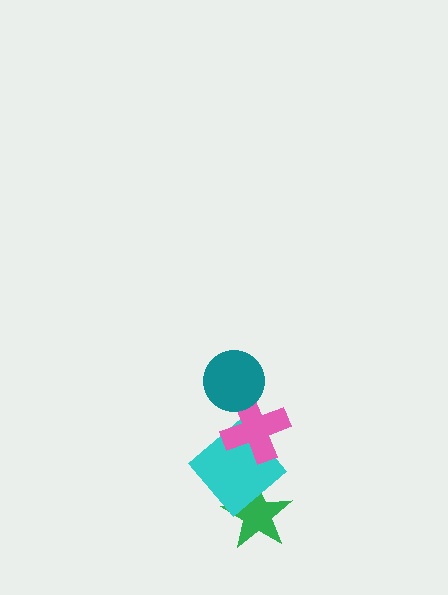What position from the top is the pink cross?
The pink cross is 2nd from the top.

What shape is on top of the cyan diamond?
The pink cross is on top of the cyan diamond.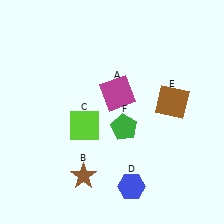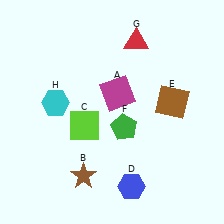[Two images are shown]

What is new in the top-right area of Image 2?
A red triangle (G) was added in the top-right area of Image 2.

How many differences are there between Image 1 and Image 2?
There are 2 differences between the two images.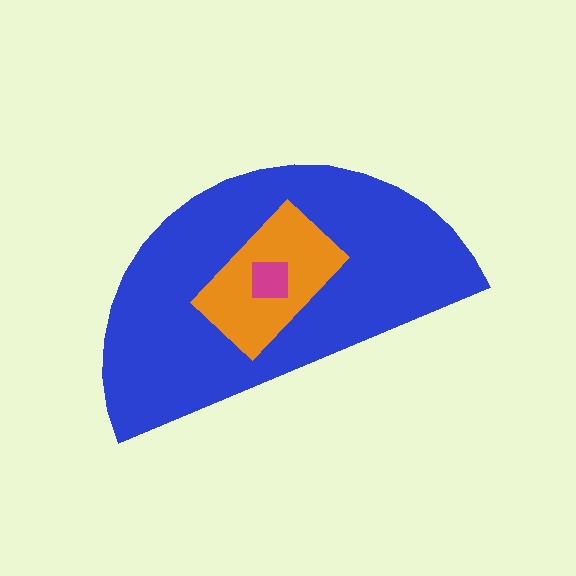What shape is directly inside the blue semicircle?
The orange rectangle.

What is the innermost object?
The magenta square.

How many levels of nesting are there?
3.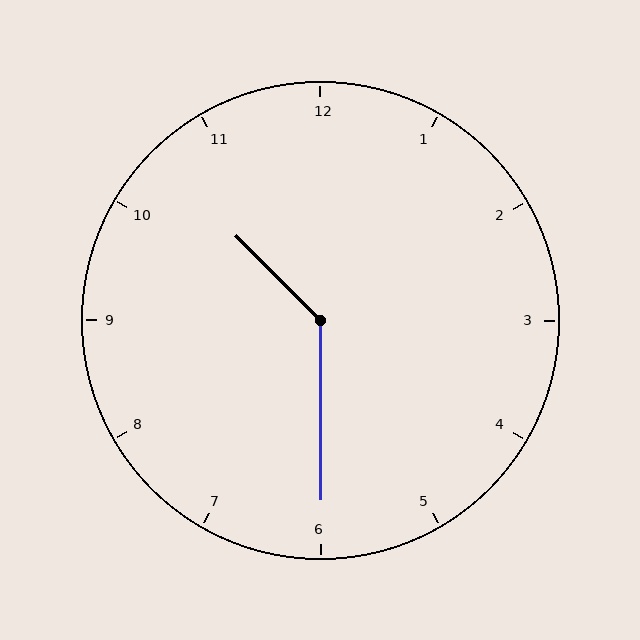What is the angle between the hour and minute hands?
Approximately 135 degrees.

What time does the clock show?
10:30.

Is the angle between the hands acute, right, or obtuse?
It is obtuse.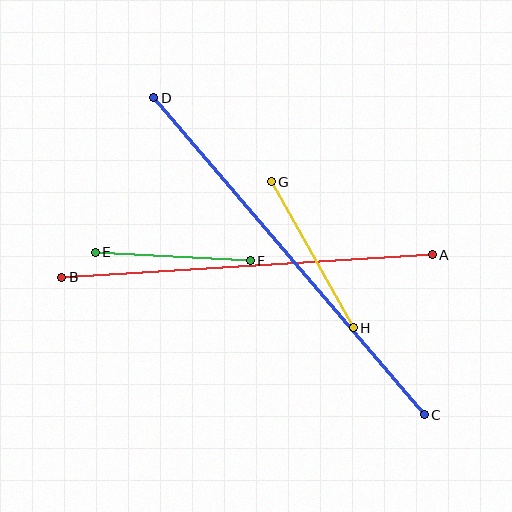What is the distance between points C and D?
The distance is approximately 417 pixels.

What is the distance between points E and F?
The distance is approximately 156 pixels.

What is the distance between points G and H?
The distance is approximately 168 pixels.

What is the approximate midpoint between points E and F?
The midpoint is at approximately (173, 256) pixels.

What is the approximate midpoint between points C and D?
The midpoint is at approximately (289, 256) pixels.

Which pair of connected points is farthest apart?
Points C and D are farthest apart.